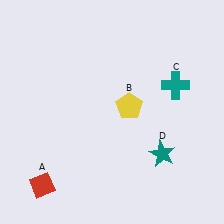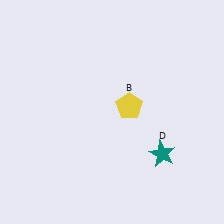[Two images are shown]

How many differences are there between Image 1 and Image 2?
There are 2 differences between the two images.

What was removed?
The teal cross (C), the red diamond (A) were removed in Image 2.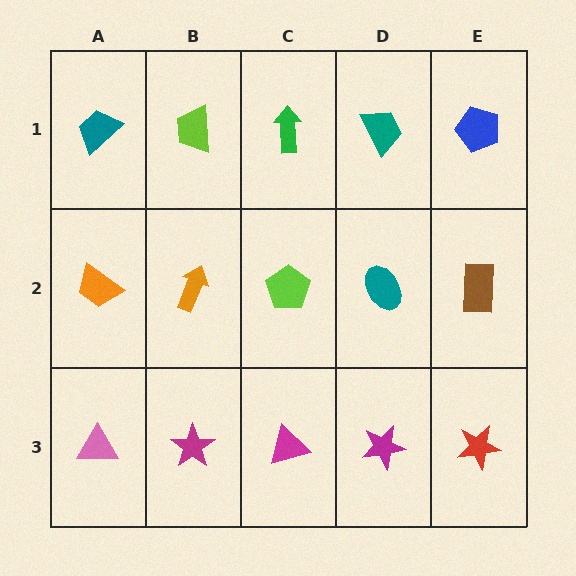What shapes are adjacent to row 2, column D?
A teal trapezoid (row 1, column D), a magenta star (row 3, column D), a lime pentagon (row 2, column C), a brown rectangle (row 2, column E).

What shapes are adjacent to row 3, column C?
A lime pentagon (row 2, column C), a magenta star (row 3, column B), a magenta star (row 3, column D).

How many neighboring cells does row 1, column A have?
2.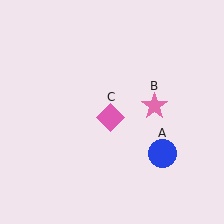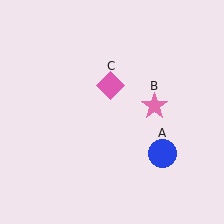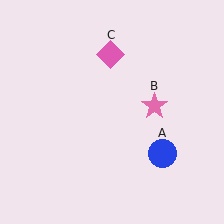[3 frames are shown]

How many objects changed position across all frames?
1 object changed position: pink diamond (object C).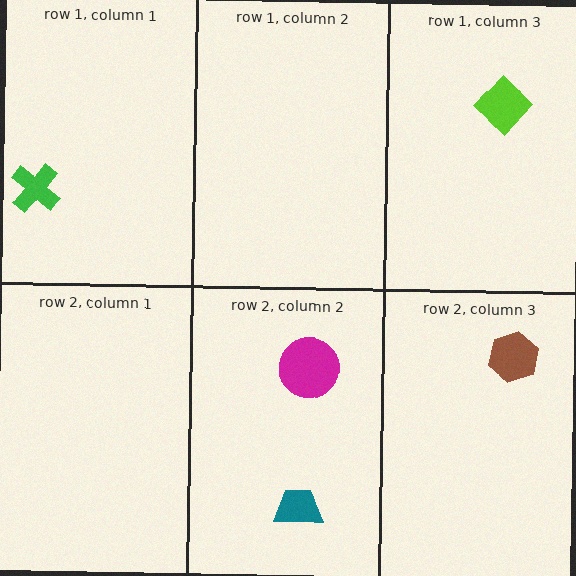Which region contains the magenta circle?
The row 2, column 2 region.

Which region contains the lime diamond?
The row 1, column 3 region.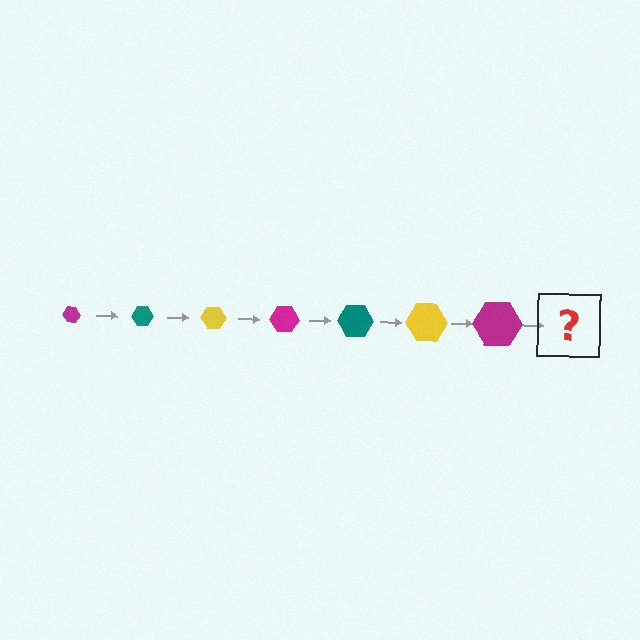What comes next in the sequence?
The next element should be a teal hexagon, larger than the previous one.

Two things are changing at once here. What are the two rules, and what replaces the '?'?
The two rules are that the hexagon grows larger each step and the color cycles through magenta, teal, and yellow. The '?' should be a teal hexagon, larger than the previous one.